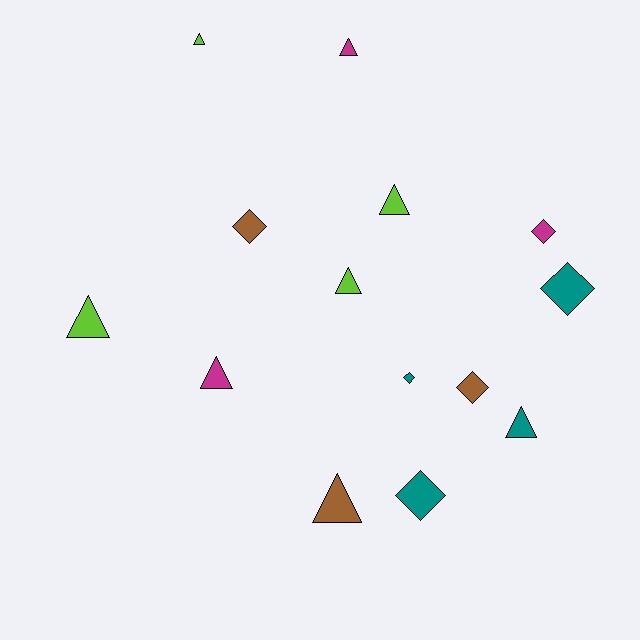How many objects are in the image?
There are 14 objects.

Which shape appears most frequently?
Triangle, with 8 objects.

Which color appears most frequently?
Lime, with 4 objects.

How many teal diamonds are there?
There are 3 teal diamonds.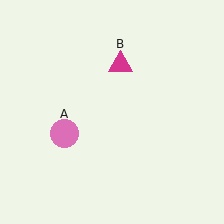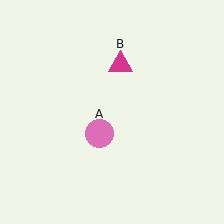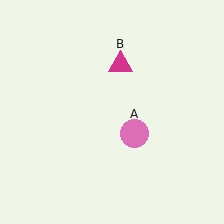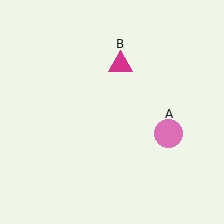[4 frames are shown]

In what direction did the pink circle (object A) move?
The pink circle (object A) moved right.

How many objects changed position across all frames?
1 object changed position: pink circle (object A).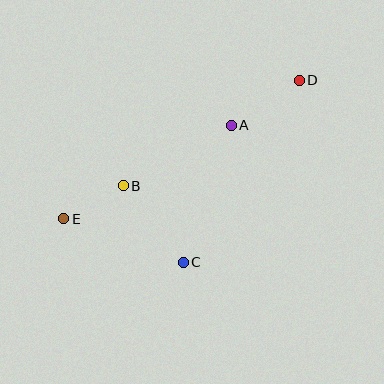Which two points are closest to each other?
Points B and E are closest to each other.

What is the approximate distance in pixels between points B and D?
The distance between B and D is approximately 205 pixels.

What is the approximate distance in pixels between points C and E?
The distance between C and E is approximately 127 pixels.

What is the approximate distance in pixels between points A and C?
The distance between A and C is approximately 145 pixels.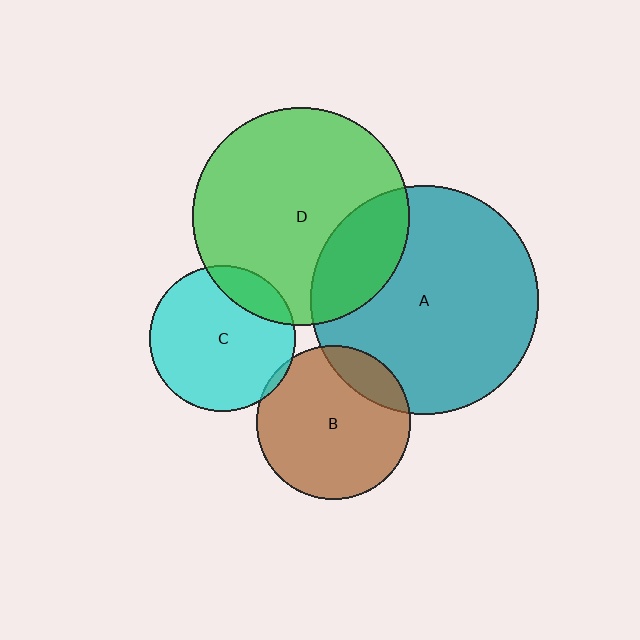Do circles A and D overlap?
Yes.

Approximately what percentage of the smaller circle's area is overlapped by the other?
Approximately 25%.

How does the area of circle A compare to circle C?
Approximately 2.5 times.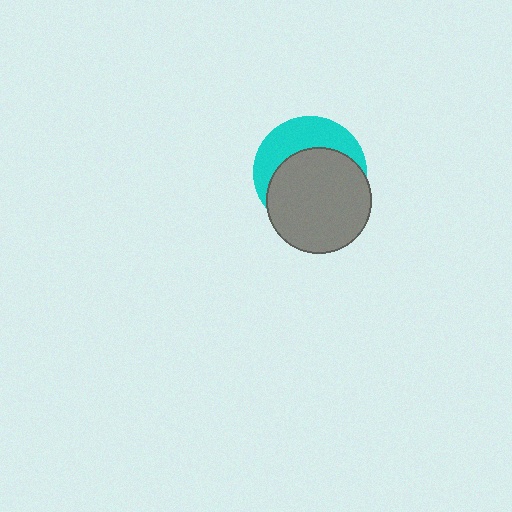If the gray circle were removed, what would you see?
You would see the complete cyan circle.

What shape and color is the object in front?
The object in front is a gray circle.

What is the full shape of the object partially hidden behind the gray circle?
The partially hidden object is a cyan circle.